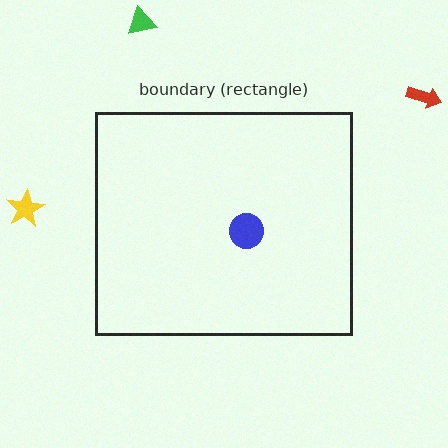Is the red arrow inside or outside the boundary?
Outside.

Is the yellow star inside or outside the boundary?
Outside.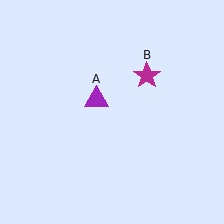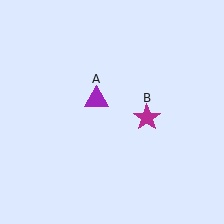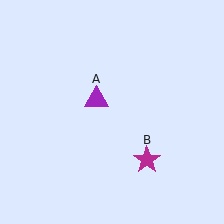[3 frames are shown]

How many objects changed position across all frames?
1 object changed position: magenta star (object B).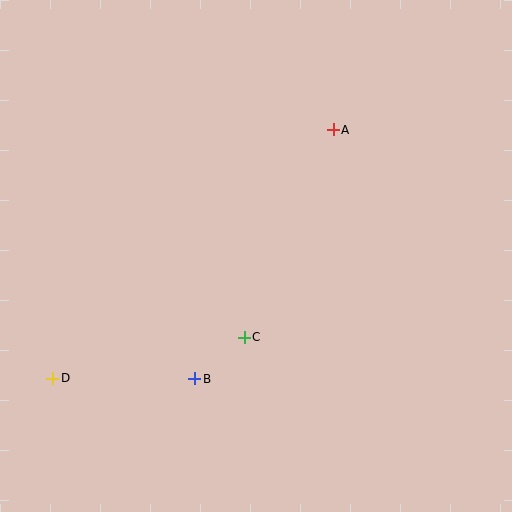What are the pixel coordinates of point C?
Point C is at (244, 337).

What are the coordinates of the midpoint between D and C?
The midpoint between D and C is at (148, 358).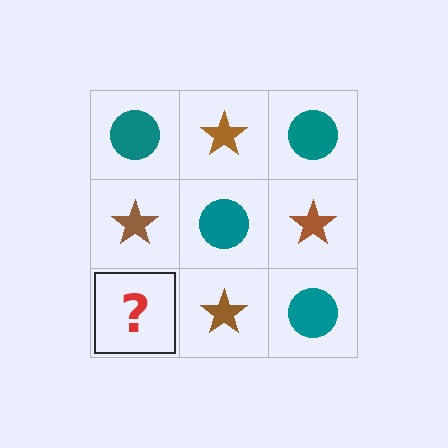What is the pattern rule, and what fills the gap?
The rule is that it alternates teal circle and brown star in a checkerboard pattern. The gap should be filled with a teal circle.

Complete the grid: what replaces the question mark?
The question mark should be replaced with a teal circle.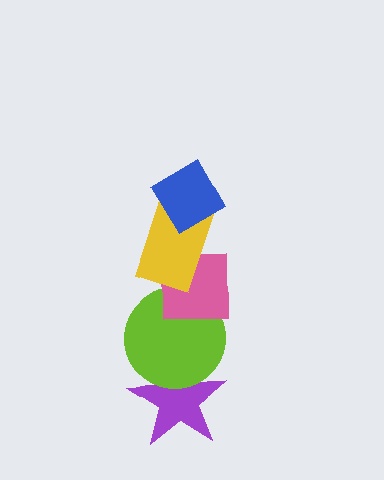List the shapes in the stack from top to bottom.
From top to bottom: the blue diamond, the yellow rectangle, the pink square, the lime circle, the purple star.